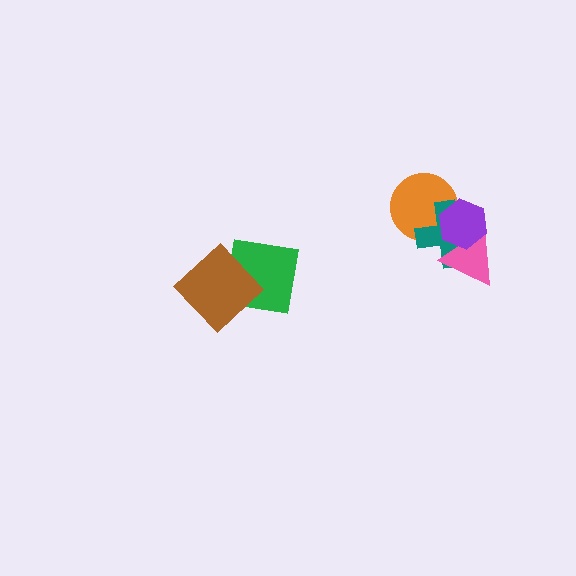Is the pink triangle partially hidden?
Yes, it is partially covered by another shape.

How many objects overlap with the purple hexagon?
3 objects overlap with the purple hexagon.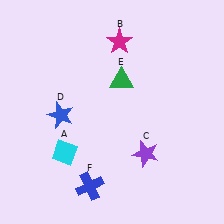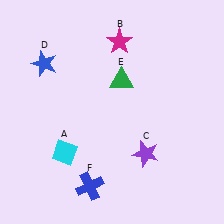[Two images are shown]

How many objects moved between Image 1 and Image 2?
1 object moved between the two images.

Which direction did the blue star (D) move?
The blue star (D) moved up.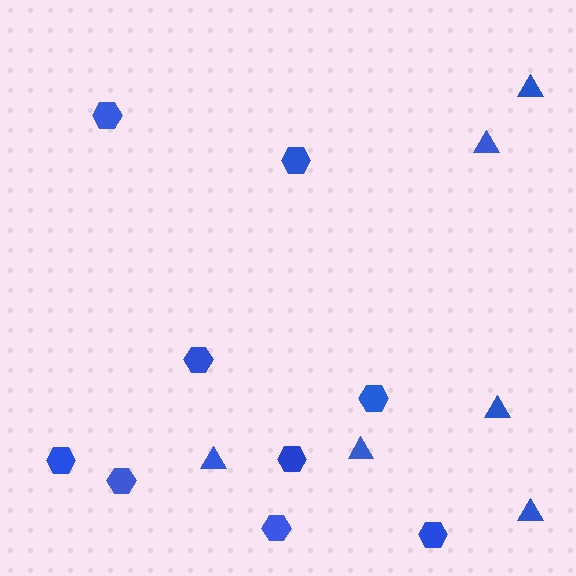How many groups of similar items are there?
There are 2 groups: one group of hexagons (9) and one group of triangles (6).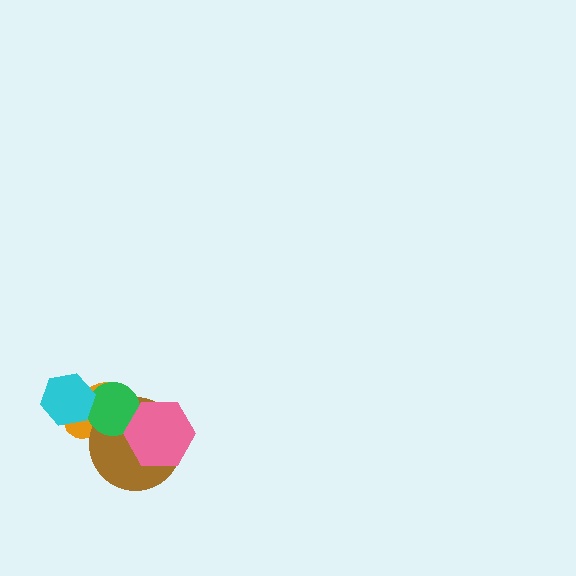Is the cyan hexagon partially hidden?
No, no other shape covers it.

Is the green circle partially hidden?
Yes, it is partially covered by another shape.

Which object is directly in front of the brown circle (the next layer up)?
The green circle is directly in front of the brown circle.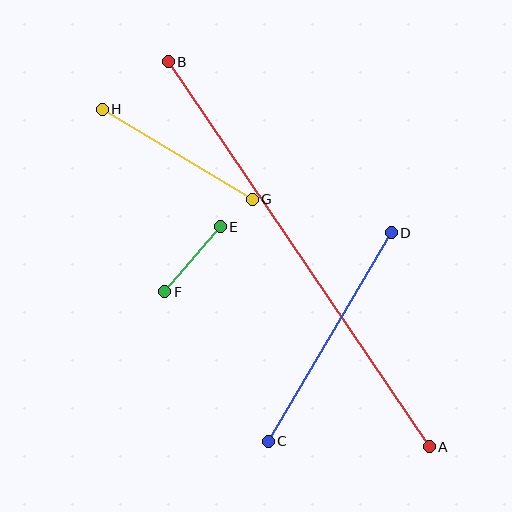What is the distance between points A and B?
The distance is approximately 465 pixels.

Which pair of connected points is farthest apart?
Points A and B are farthest apart.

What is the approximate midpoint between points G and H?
The midpoint is at approximately (177, 154) pixels.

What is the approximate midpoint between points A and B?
The midpoint is at approximately (299, 254) pixels.